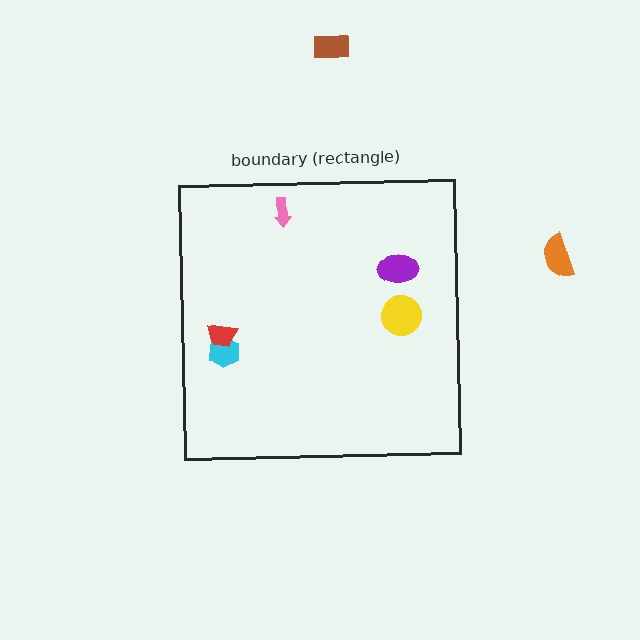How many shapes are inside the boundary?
5 inside, 2 outside.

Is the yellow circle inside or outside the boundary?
Inside.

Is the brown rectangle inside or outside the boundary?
Outside.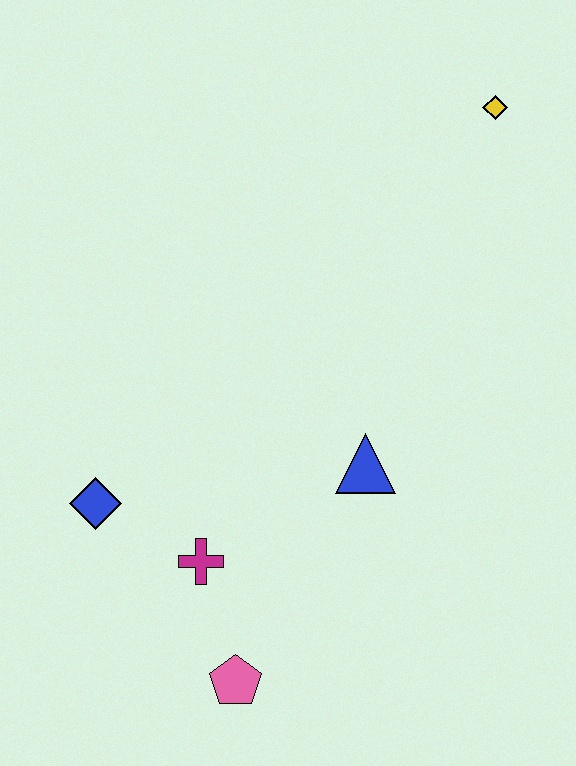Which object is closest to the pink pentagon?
The magenta cross is closest to the pink pentagon.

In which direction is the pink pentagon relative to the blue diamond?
The pink pentagon is below the blue diamond.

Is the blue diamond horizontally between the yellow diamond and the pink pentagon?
No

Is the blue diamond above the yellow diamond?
No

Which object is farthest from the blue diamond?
The yellow diamond is farthest from the blue diamond.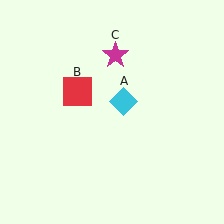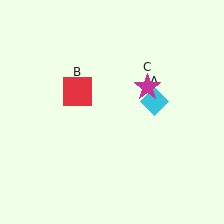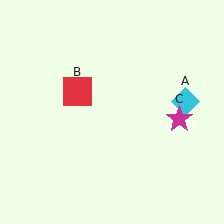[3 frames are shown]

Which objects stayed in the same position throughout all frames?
Red square (object B) remained stationary.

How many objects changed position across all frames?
2 objects changed position: cyan diamond (object A), magenta star (object C).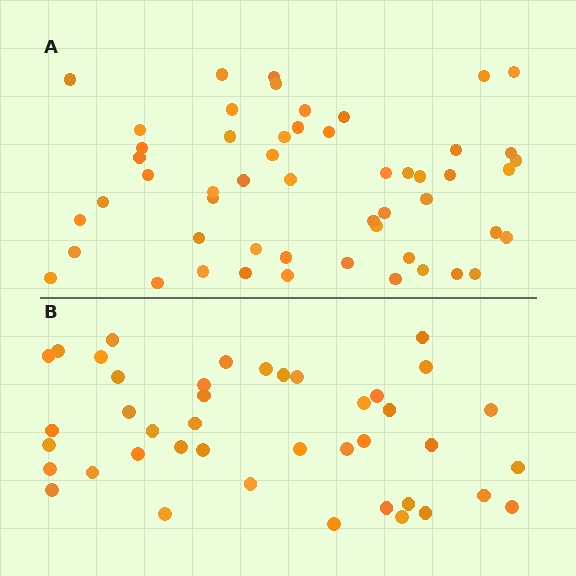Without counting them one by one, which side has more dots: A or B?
Region A (the top region) has more dots.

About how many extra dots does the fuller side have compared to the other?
Region A has roughly 12 or so more dots than region B.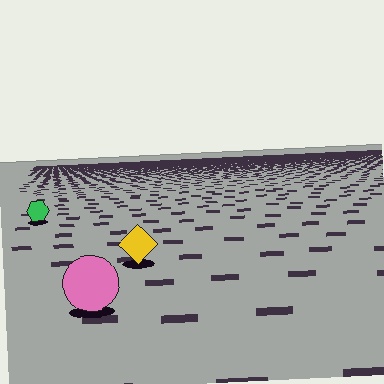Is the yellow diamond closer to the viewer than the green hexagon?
Yes. The yellow diamond is closer — you can tell from the texture gradient: the ground texture is coarser near it.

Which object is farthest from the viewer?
The green hexagon is farthest from the viewer. It appears smaller and the ground texture around it is denser.